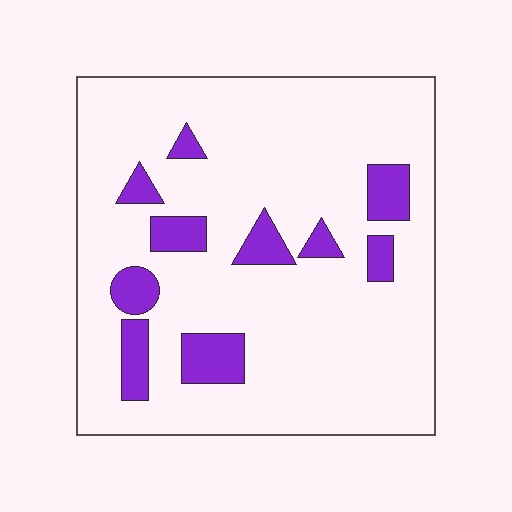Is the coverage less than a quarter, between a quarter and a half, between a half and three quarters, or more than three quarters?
Less than a quarter.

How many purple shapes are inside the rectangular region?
10.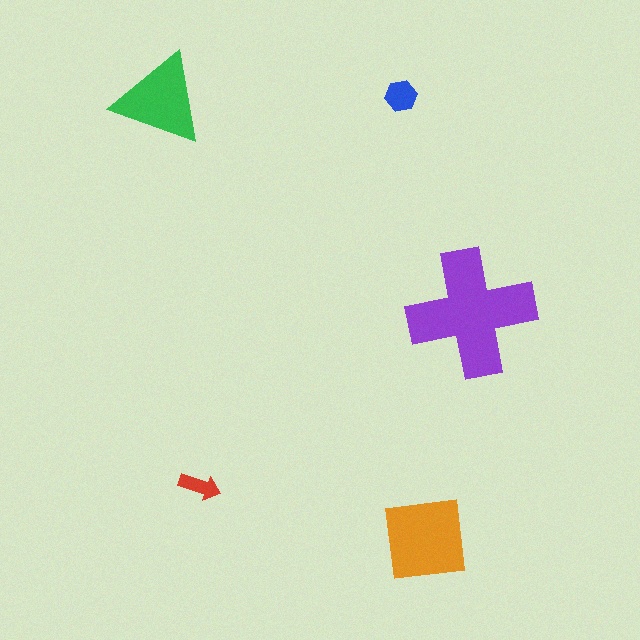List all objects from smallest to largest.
The red arrow, the blue hexagon, the green triangle, the orange square, the purple cross.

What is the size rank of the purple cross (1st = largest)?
1st.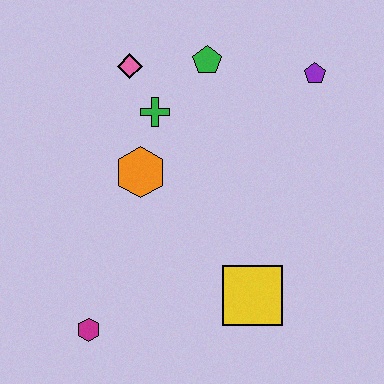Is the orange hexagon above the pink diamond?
No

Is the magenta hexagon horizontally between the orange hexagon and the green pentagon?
No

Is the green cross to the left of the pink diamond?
No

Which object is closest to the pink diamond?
The green cross is closest to the pink diamond.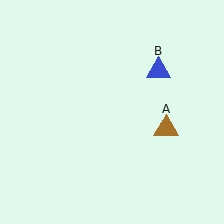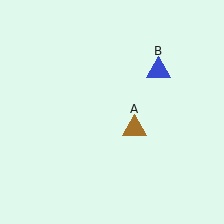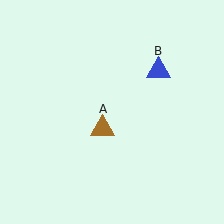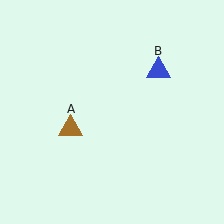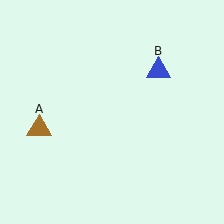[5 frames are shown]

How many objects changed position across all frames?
1 object changed position: brown triangle (object A).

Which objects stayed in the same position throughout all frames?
Blue triangle (object B) remained stationary.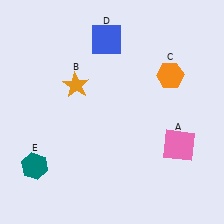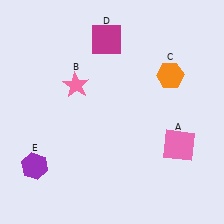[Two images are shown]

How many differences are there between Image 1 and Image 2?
There are 3 differences between the two images.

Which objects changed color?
B changed from orange to pink. D changed from blue to magenta. E changed from teal to purple.